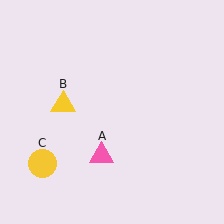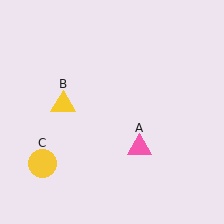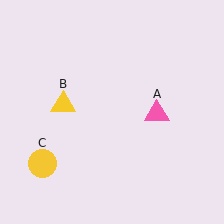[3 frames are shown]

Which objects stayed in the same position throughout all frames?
Yellow triangle (object B) and yellow circle (object C) remained stationary.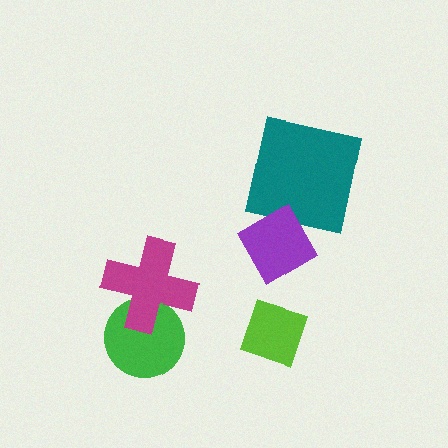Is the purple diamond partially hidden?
No, no other shape covers it.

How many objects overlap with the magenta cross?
1 object overlaps with the magenta cross.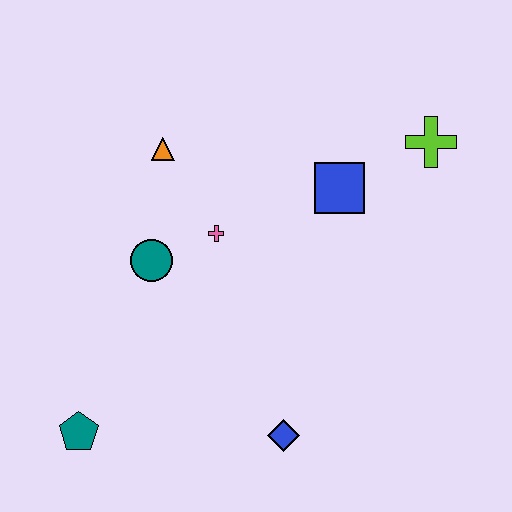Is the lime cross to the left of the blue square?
No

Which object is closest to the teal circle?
The pink cross is closest to the teal circle.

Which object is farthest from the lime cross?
The teal pentagon is farthest from the lime cross.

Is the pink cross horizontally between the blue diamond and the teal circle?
Yes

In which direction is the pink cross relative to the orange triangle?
The pink cross is below the orange triangle.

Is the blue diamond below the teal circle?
Yes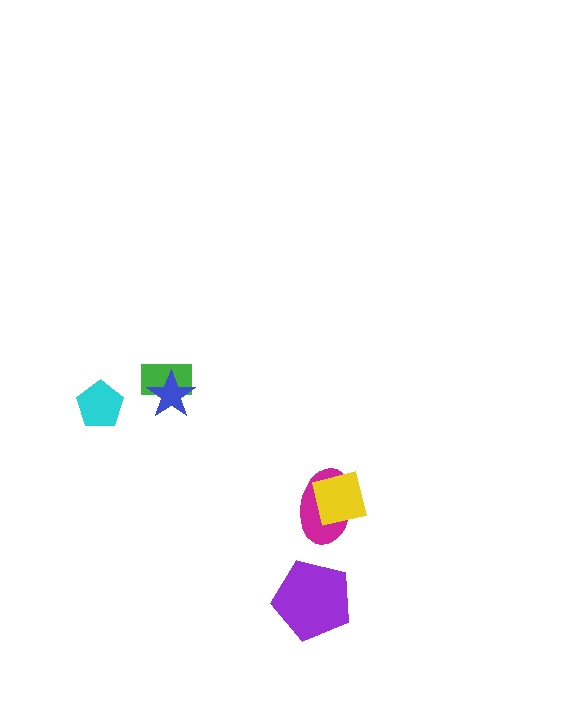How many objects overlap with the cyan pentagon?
0 objects overlap with the cyan pentagon.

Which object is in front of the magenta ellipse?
The yellow square is in front of the magenta ellipse.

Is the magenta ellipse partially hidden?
Yes, it is partially covered by another shape.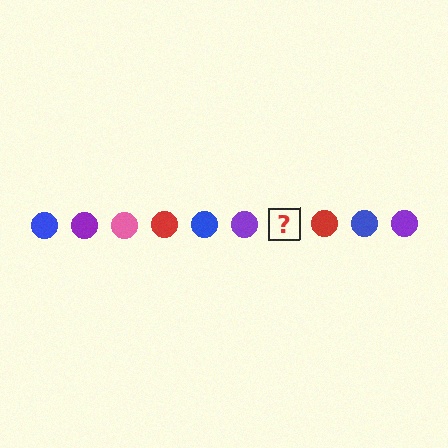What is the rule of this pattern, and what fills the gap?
The rule is that the pattern cycles through blue, purple, pink, red circles. The gap should be filled with a pink circle.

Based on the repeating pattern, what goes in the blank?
The blank should be a pink circle.